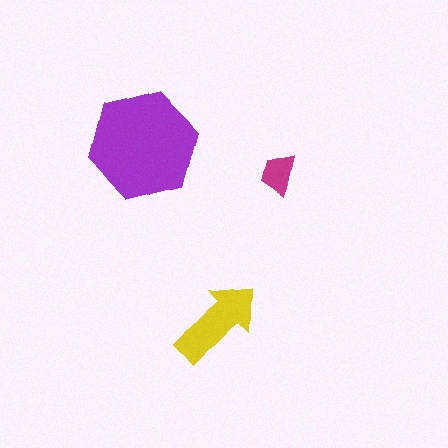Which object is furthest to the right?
The magenta trapezoid is rightmost.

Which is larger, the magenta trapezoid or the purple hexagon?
The purple hexagon.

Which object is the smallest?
The magenta trapezoid.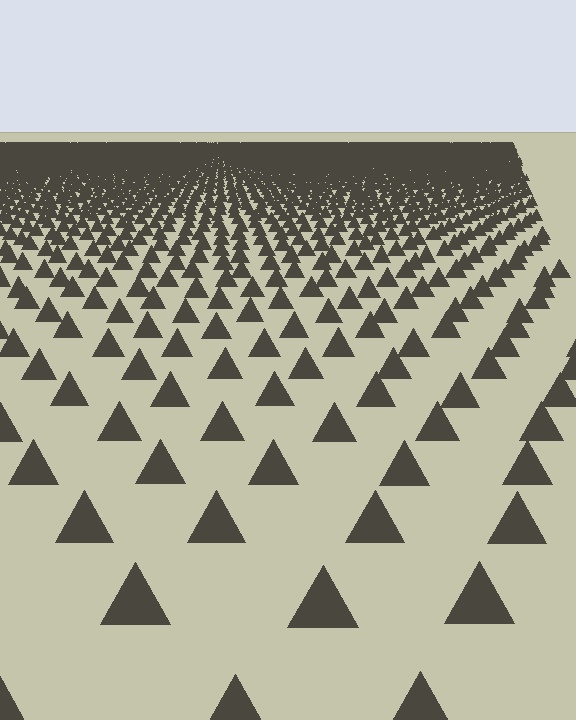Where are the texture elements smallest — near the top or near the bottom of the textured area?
Near the top.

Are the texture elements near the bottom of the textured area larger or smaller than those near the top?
Larger. Near the bottom, elements are closer to the viewer and appear at a bigger on-screen size.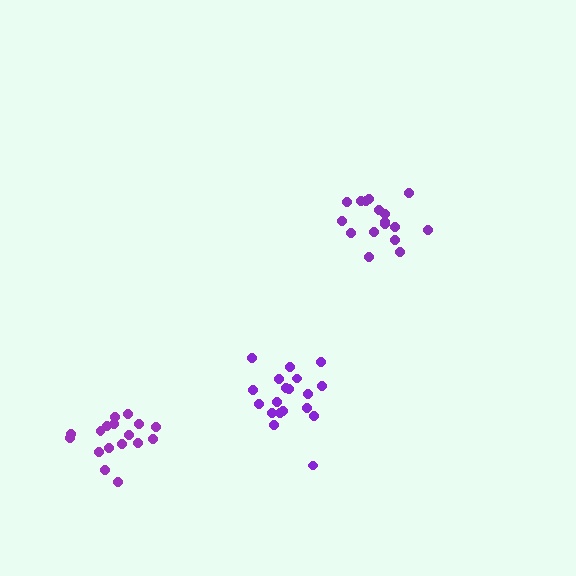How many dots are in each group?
Group 1: 19 dots, Group 2: 17 dots, Group 3: 17 dots (53 total).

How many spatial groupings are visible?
There are 3 spatial groupings.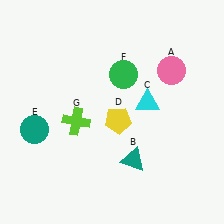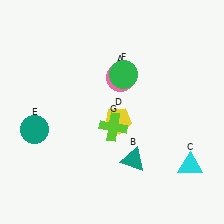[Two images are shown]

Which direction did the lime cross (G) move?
The lime cross (G) moved right.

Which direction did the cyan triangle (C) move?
The cyan triangle (C) moved down.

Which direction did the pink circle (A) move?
The pink circle (A) moved left.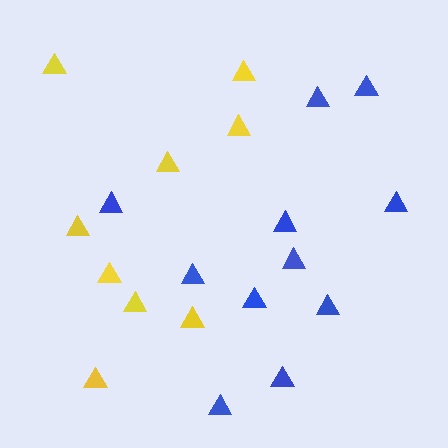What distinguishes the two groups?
There are 2 groups: one group of yellow triangles (9) and one group of blue triangles (11).